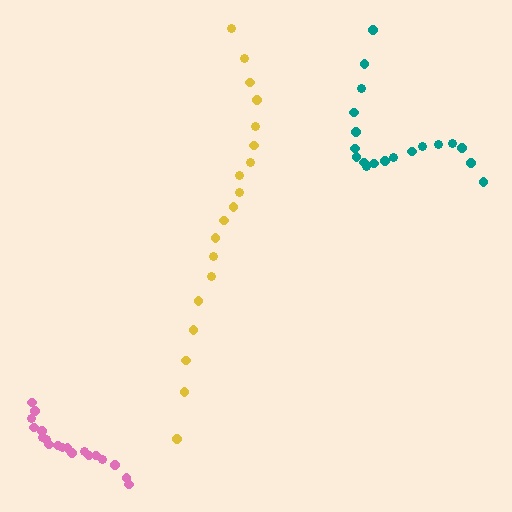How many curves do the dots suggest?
There are 3 distinct paths.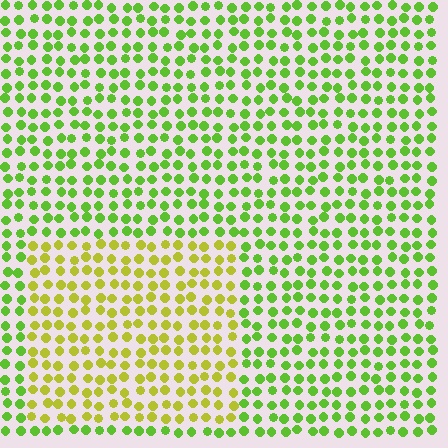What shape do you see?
I see a rectangle.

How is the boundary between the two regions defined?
The boundary is defined purely by a slight shift in hue (about 36 degrees). Spacing, size, and orientation are identical on both sides.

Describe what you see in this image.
The image is filled with small lime elements in a uniform arrangement. A rectangle-shaped region is visible where the elements are tinted to a slightly different hue, forming a subtle color boundary.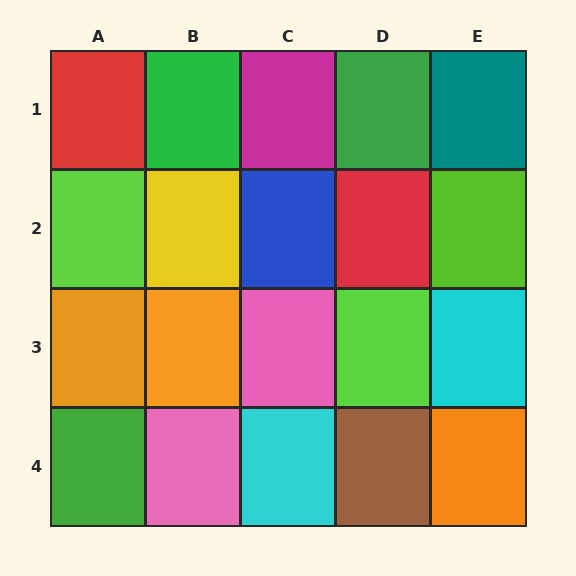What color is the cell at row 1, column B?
Green.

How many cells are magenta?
1 cell is magenta.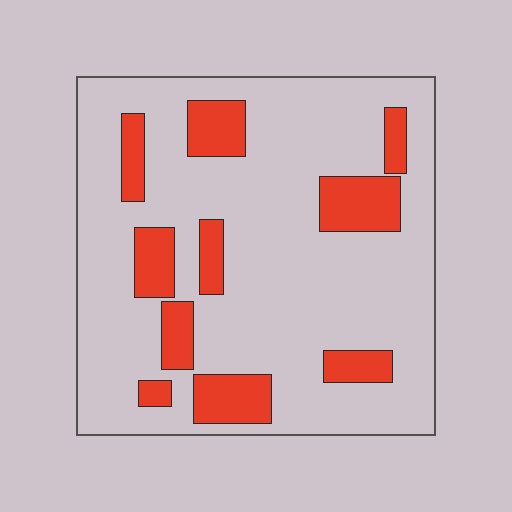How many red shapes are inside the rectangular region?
10.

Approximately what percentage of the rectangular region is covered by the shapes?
Approximately 20%.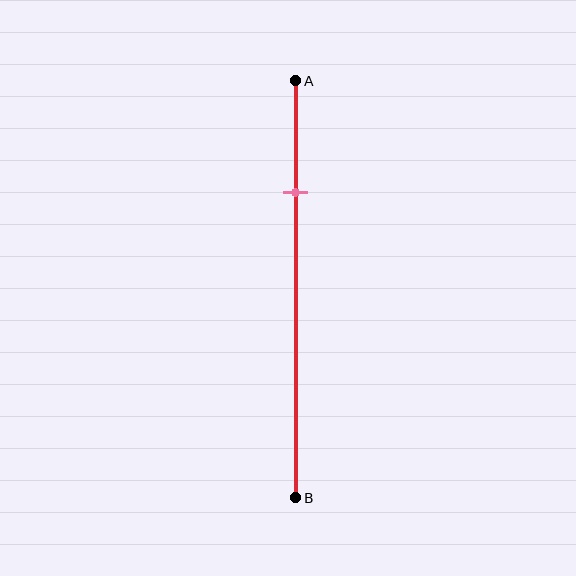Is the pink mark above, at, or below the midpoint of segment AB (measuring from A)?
The pink mark is above the midpoint of segment AB.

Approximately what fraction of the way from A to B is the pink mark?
The pink mark is approximately 25% of the way from A to B.